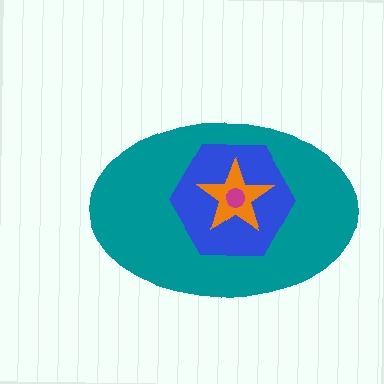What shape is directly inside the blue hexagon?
The orange star.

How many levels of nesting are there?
4.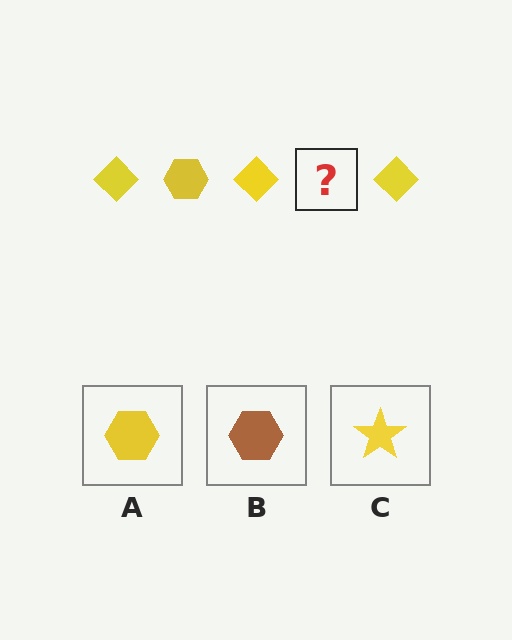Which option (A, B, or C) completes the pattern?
A.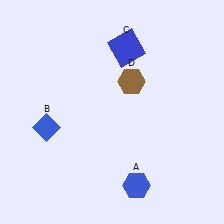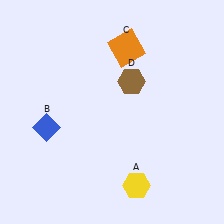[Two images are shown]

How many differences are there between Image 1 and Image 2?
There are 2 differences between the two images.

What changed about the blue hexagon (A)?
In Image 1, A is blue. In Image 2, it changed to yellow.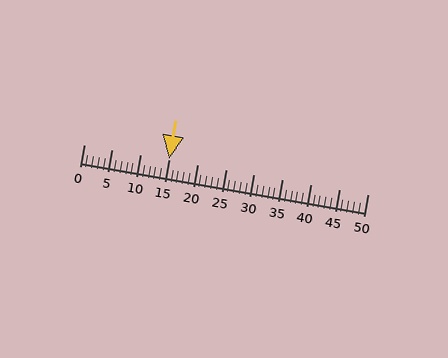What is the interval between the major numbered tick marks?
The major tick marks are spaced 5 units apart.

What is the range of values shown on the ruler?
The ruler shows values from 0 to 50.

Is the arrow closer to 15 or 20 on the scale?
The arrow is closer to 15.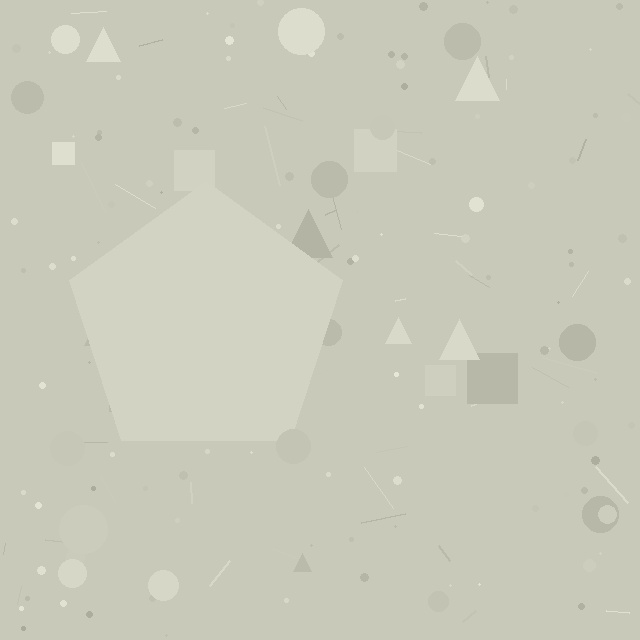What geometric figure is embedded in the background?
A pentagon is embedded in the background.